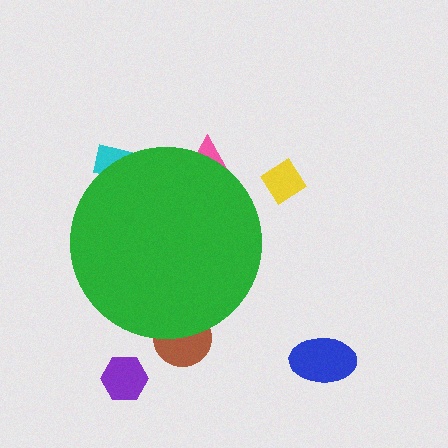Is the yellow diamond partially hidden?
No, the yellow diamond is fully visible.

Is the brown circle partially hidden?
Yes, the brown circle is partially hidden behind the green circle.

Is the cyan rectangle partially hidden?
Yes, the cyan rectangle is partially hidden behind the green circle.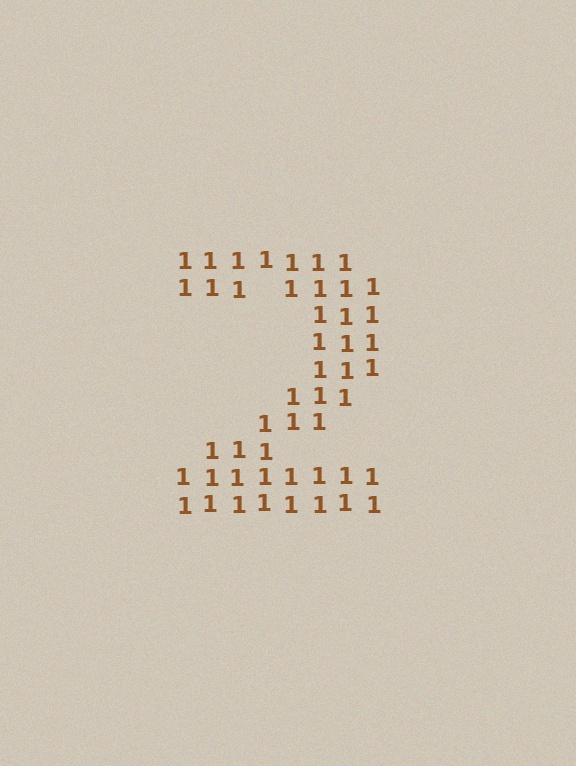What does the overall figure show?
The overall figure shows the digit 2.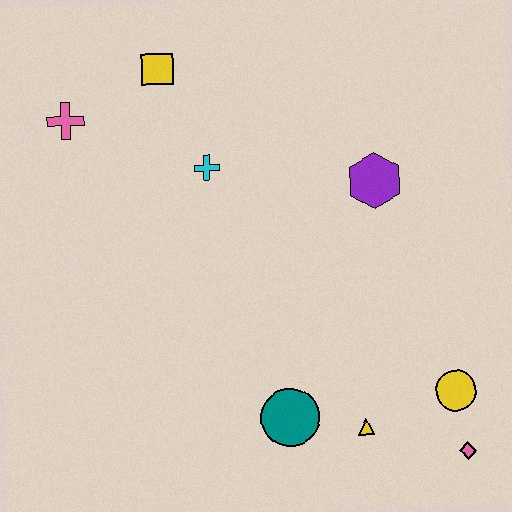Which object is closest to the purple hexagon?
The cyan cross is closest to the purple hexagon.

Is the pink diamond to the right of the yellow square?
Yes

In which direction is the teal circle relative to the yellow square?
The teal circle is below the yellow square.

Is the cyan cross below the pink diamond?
No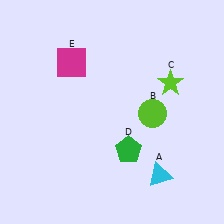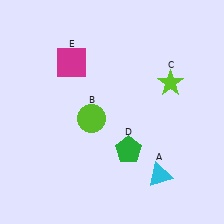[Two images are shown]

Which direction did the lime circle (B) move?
The lime circle (B) moved left.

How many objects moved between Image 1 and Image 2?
1 object moved between the two images.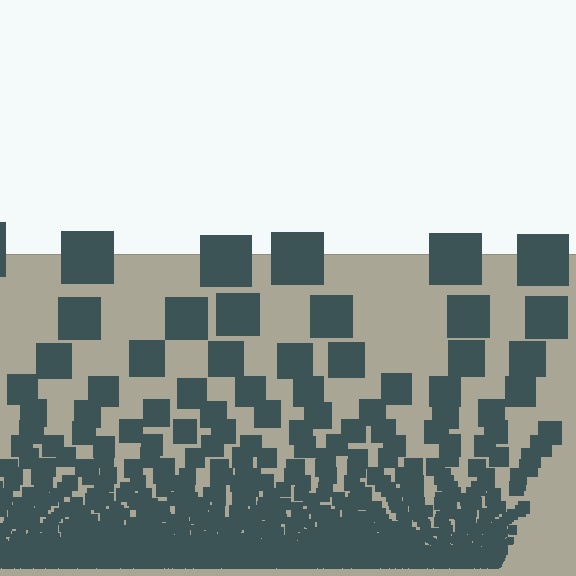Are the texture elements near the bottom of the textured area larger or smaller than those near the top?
Smaller. The gradient is inverted — elements near the bottom are smaller and denser.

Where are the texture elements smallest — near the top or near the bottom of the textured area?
Near the bottom.